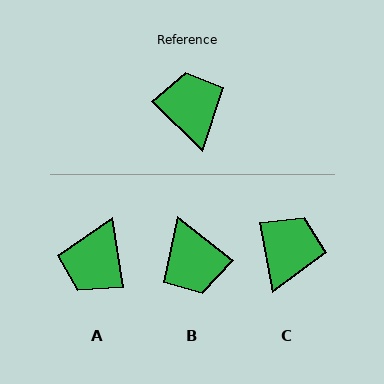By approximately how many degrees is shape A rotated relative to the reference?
Approximately 143 degrees counter-clockwise.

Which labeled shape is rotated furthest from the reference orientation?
B, about 173 degrees away.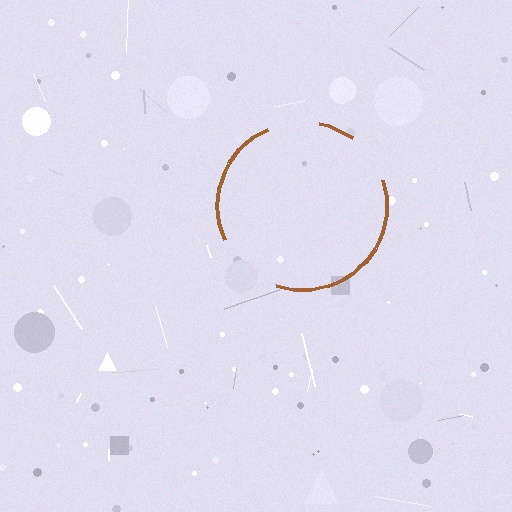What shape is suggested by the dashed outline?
The dashed outline suggests a circle.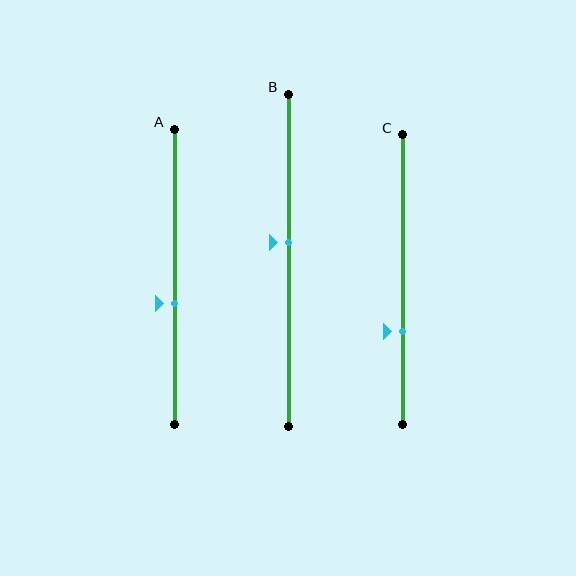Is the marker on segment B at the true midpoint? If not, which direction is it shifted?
No, the marker on segment B is shifted upward by about 5% of the segment length.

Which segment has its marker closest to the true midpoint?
Segment B has its marker closest to the true midpoint.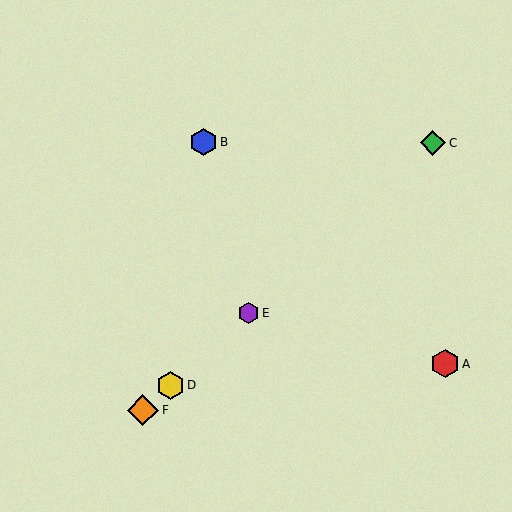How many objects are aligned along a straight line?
4 objects (C, D, E, F) are aligned along a straight line.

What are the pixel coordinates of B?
Object B is at (204, 142).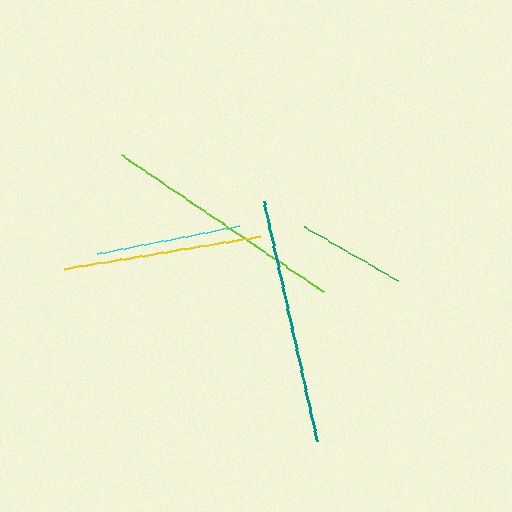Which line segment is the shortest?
The green line is the shortest at approximately 109 pixels.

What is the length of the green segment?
The green segment is approximately 109 pixels long.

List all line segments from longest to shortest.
From longest to shortest: teal, lime, yellow, cyan, green.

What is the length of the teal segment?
The teal segment is approximately 245 pixels long.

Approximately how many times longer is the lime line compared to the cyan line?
The lime line is approximately 1.7 times the length of the cyan line.